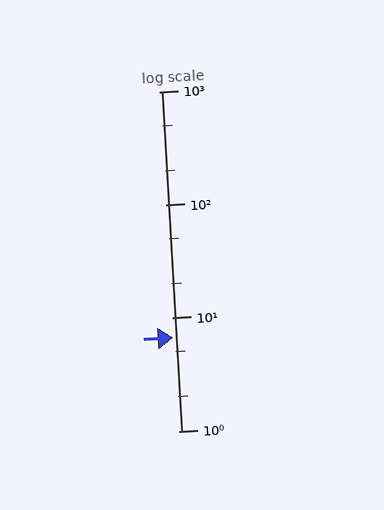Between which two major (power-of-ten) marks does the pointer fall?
The pointer is between 1 and 10.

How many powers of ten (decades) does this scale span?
The scale spans 3 decades, from 1 to 1000.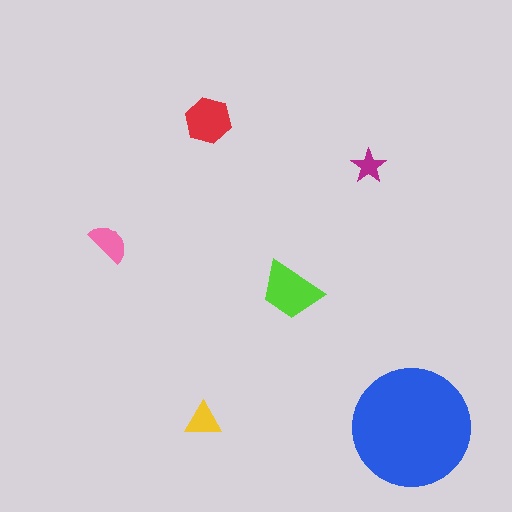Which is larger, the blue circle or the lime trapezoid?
The blue circle.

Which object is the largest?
The blue circle.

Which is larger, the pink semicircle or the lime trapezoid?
The lime trapezoid.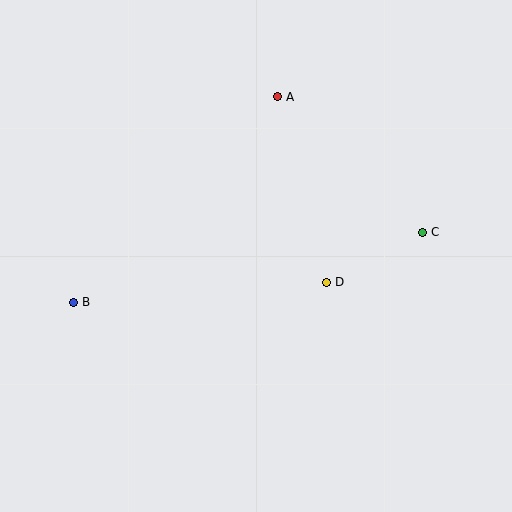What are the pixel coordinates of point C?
Point C is at (423, 232).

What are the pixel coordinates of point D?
Point D is at (327, 282).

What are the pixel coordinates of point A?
Point A is at (278, 97).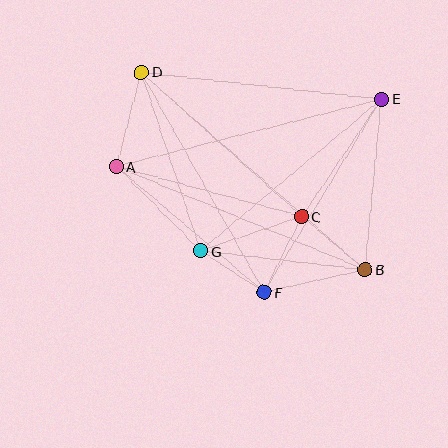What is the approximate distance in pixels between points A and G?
The distance between A and G is approximately 119 pixels.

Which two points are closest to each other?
Points F and G are closest to each other.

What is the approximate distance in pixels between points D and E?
The distance between D and E is approximately 242 pixels.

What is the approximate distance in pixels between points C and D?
The distance between C and D is approximately 216 pixels.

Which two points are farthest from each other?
Points B and D are farthest from each other.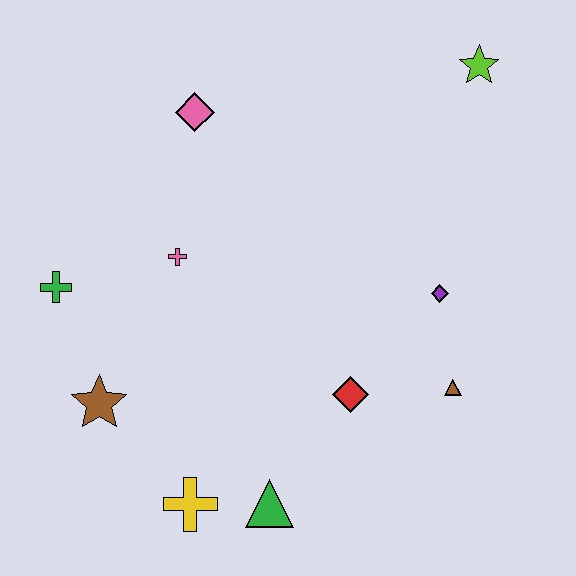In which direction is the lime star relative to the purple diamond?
The lime star is above the purple diamond.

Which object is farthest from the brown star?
The lime star is farthest from the brown star.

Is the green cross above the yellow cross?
Yes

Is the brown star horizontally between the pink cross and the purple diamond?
No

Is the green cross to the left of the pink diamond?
Yes